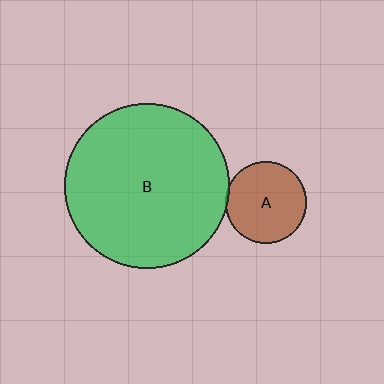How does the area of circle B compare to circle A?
Approximately 4.1 times.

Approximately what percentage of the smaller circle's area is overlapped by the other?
Approximately 5%.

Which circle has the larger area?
Circle B (green).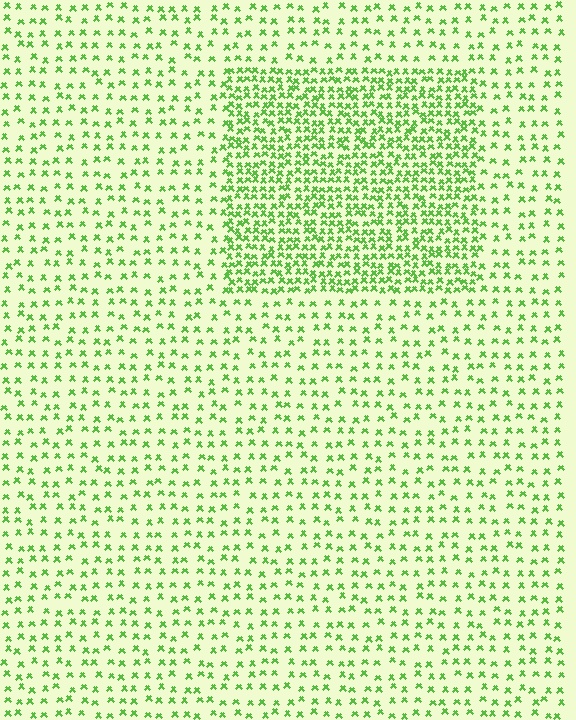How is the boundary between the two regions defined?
The boundary is defined by a change in element density (approximately 2.4x ratio). All elements are the same color, size, and shape.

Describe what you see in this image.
The image contains small lime elements arranged at two different densities. A rectangle-shaped region is visible where the elements are more densely packed than the surrounding area.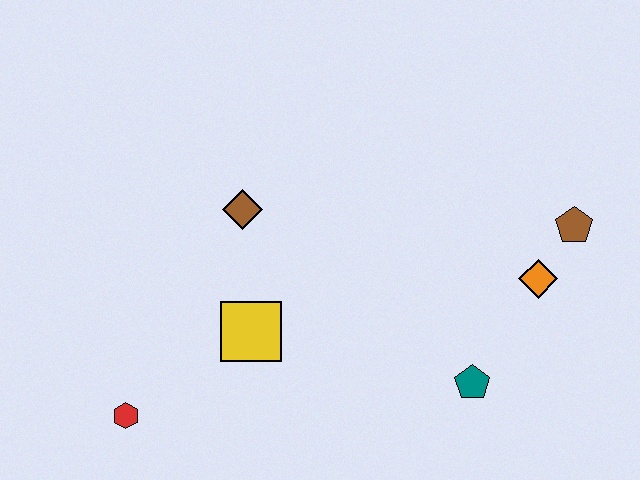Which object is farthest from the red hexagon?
The brown pentagon is farthest from the red hexagon.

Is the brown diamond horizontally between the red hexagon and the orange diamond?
Yes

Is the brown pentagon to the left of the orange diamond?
No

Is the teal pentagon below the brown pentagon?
Yes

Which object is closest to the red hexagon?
The yellow square is closest to the red hexagon.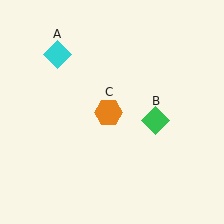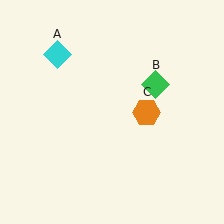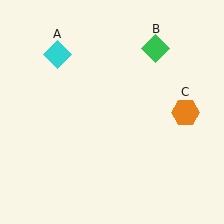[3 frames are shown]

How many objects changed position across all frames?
2 objects changed position: green diamond (object B), orange hexagon (object C).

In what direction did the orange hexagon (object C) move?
The orange hexagon (object C) moved right.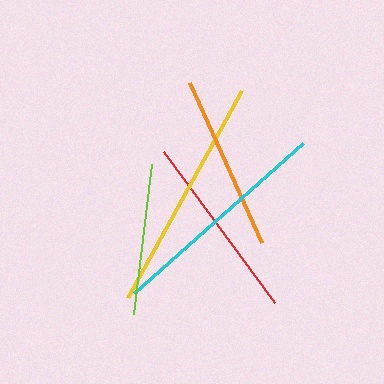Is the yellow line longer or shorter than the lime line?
The yellow line is longer than the lime line.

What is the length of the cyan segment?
The cyan segment is approximately 226 pixels long.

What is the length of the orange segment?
The orange segment is approximately 175 pixels long.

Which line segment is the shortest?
The lime line is the shortest at approximately 151 pixels.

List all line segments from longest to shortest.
From longest to shortest: yellow, cyan, red, orange, lime.